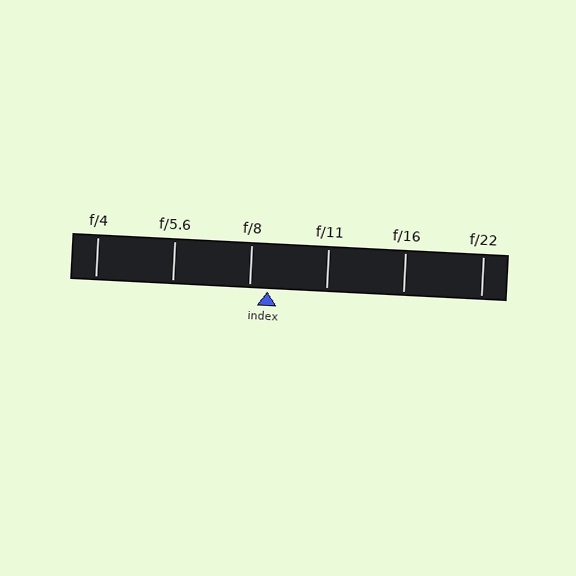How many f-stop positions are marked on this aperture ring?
There are 6 f-stop positions marked.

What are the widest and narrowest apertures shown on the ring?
The widest aperture shown is f/4 and the narrowest is f/22.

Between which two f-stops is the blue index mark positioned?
The index mark is between f/8 and f/11.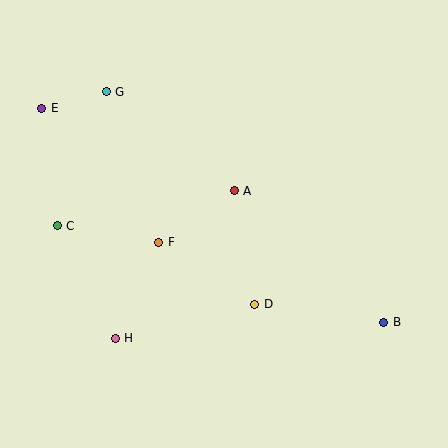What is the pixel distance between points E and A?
The distance between E and A is 210 pixels.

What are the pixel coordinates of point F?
Point F is at (159, 242).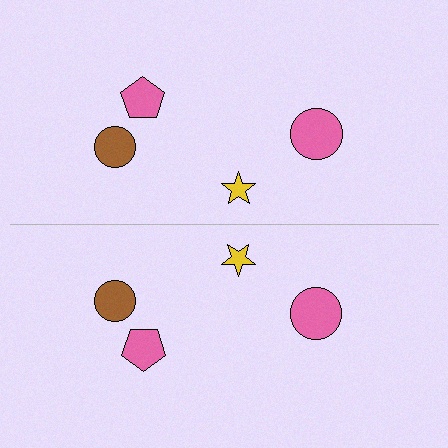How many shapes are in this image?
There are 8 shapes in this image.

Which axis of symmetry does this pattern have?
The pattern has a horizontal axis of symmetry running through the center of the image.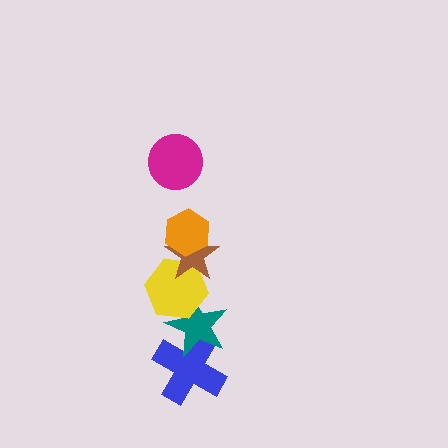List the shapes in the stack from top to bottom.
From top to bottom: the magenta circle, the orange hexagon, the brown star, the yellow hexagon, the teal star, the blue cross.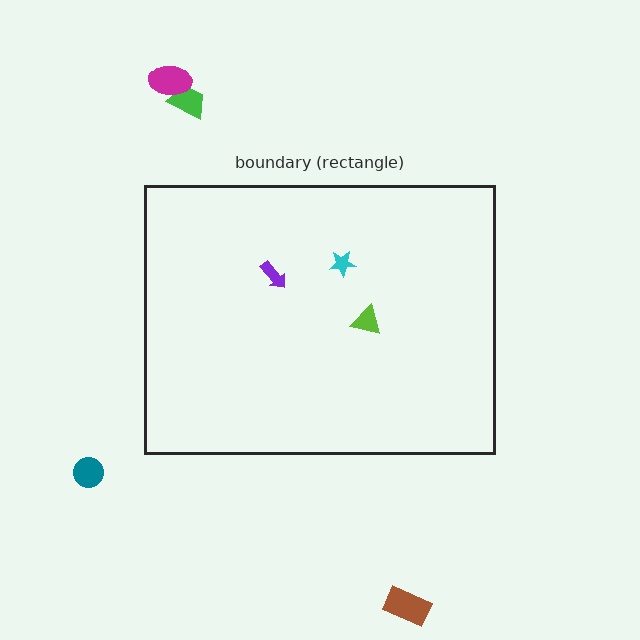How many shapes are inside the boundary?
3 inside, 4 outside.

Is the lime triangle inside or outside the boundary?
Inside.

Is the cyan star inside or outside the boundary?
Inside.